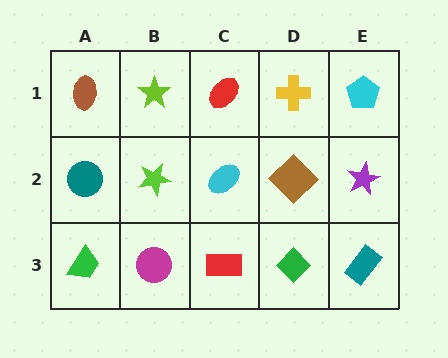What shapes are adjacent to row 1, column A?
A teal circle (row 2, column A), a lime star (row 1, column B).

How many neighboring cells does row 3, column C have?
3.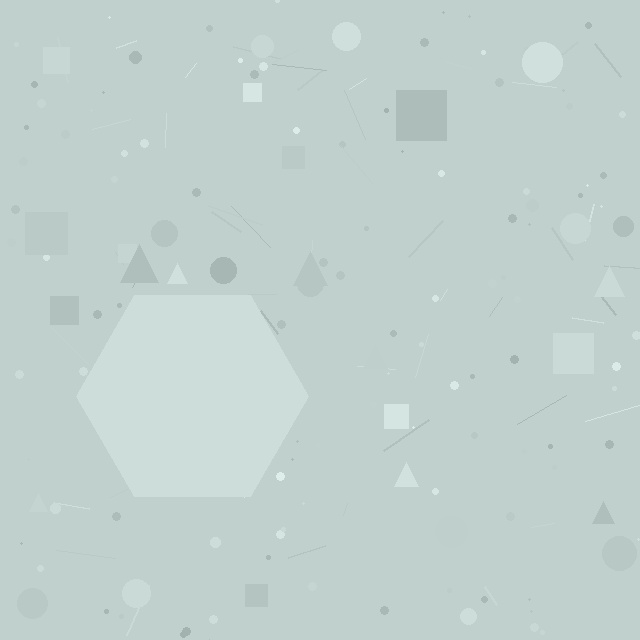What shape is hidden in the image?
A hexagon is hidden in the image.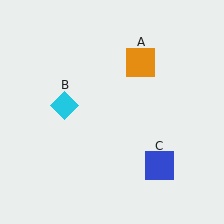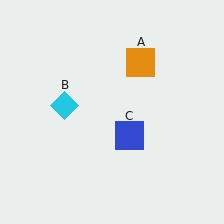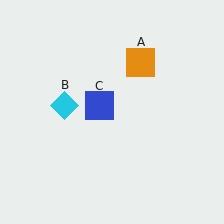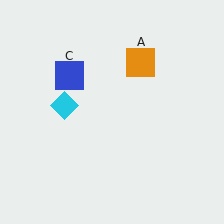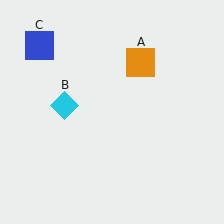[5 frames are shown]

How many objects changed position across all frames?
1 object changed position: blue square (object C).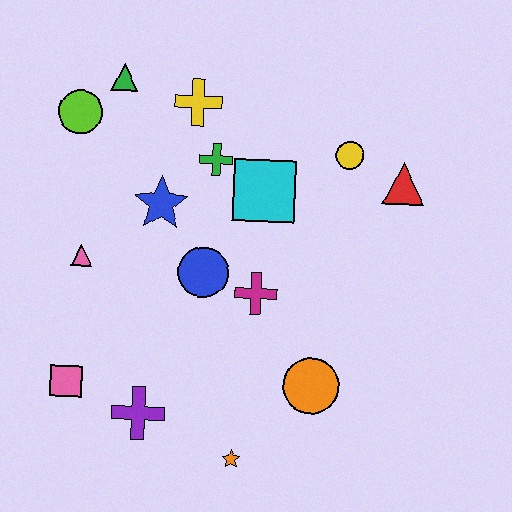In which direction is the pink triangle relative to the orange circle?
The pink triangle is to the left of the orange circle.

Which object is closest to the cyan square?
The green cross is closest to the cyan square.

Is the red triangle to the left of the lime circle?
No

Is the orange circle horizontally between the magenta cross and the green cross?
No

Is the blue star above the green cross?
No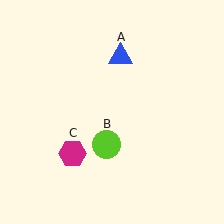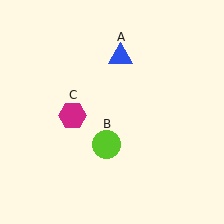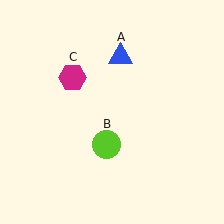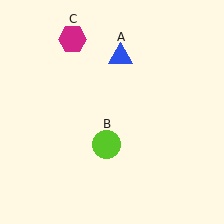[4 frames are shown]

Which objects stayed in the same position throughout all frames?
Blue triangle (object A) and lime circle (object B) remained stationary.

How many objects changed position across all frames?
1 object changed position: magenta hexagon (object C).